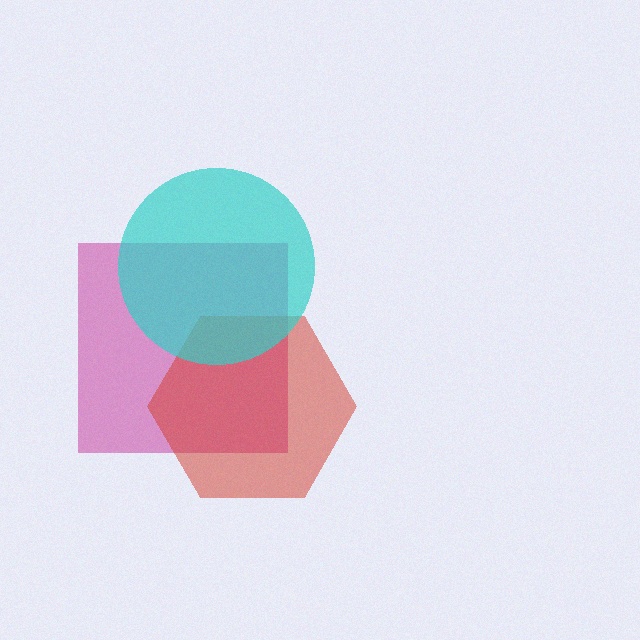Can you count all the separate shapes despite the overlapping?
Yes, there are 3 separate shapes.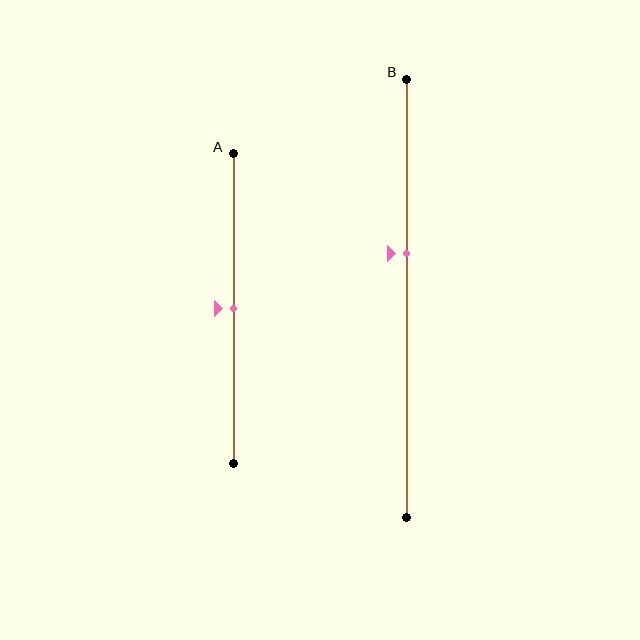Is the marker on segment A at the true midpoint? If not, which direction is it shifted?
Yes, the marker on segment A is at the true midpoint.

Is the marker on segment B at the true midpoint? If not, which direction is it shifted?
No, the marker on segment B is shifted upward by about 10% of the segment length.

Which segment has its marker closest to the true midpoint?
Segment A has its marker closest to the true midpoint.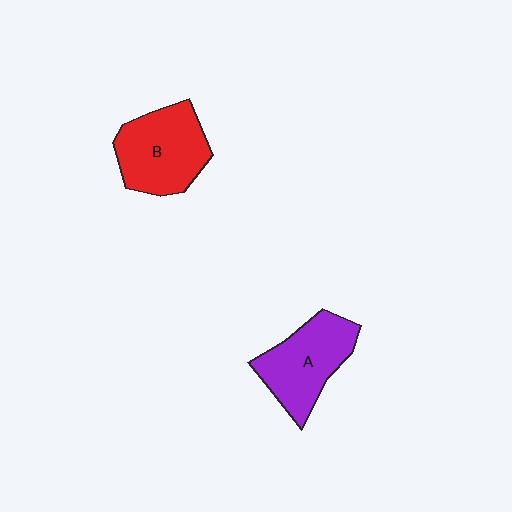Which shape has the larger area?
Shape B (red).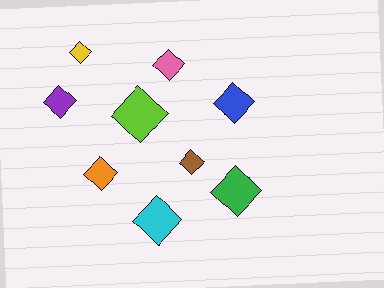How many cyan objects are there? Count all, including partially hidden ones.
There is 1 cyan object.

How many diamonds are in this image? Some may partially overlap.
There are 9 diamonds.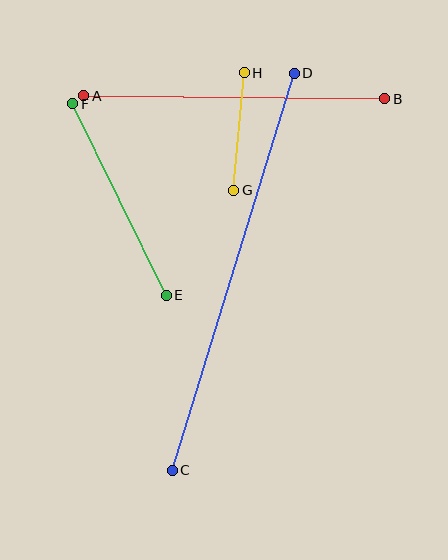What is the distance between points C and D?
The distance is approximately 415 pixels.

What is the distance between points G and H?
The distance is approximately 118 pixels.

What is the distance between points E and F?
The distance is approximately 213 pixels.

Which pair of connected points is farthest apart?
Points C and D are farthest apart.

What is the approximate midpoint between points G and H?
The midpoint is at approximately (239, 132) pixels.